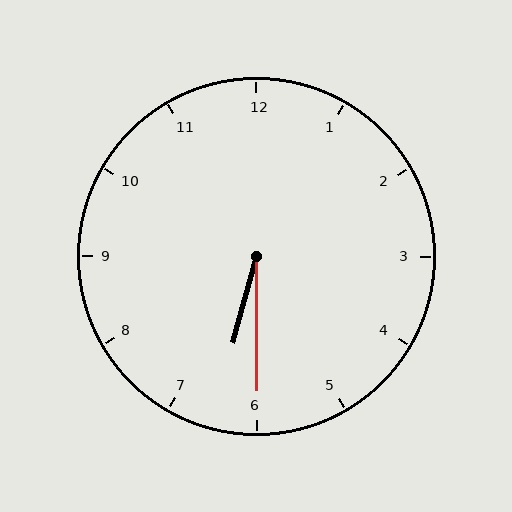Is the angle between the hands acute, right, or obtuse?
It is acute.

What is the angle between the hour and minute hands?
Approximately 15 degrees.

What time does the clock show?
6:30.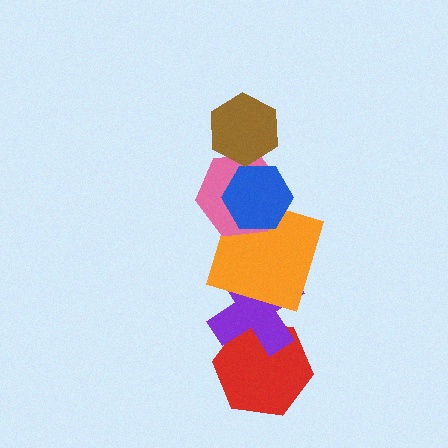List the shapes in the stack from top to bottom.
From top to bottom: the brown hexagon, the blue hexagon, the pink hexagon, the orange square, the purple cross, the red hexagon.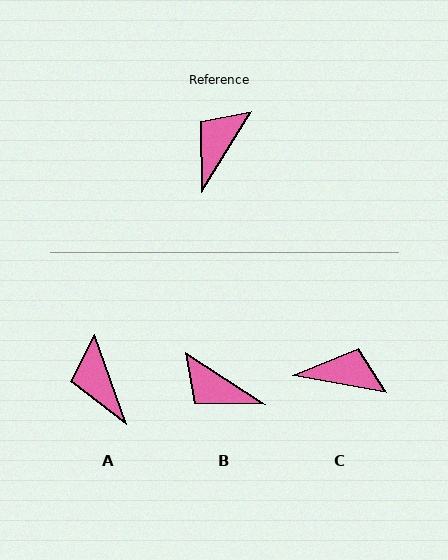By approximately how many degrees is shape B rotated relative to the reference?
Approximately 89 degrees counter-clockwise.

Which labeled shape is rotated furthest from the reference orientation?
B, about 89 degrees away.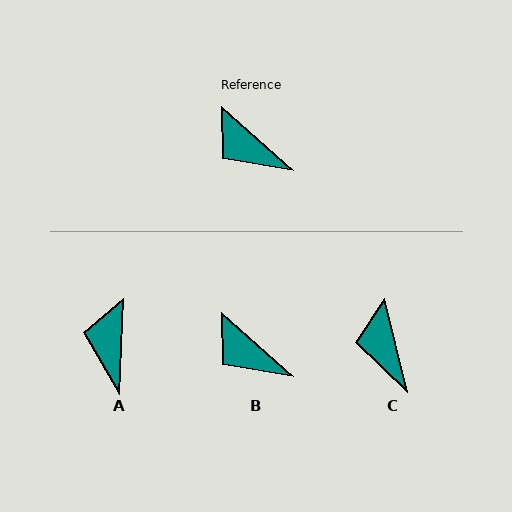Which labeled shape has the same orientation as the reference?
B.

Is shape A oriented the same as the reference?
No, it is off by about 51 degrees.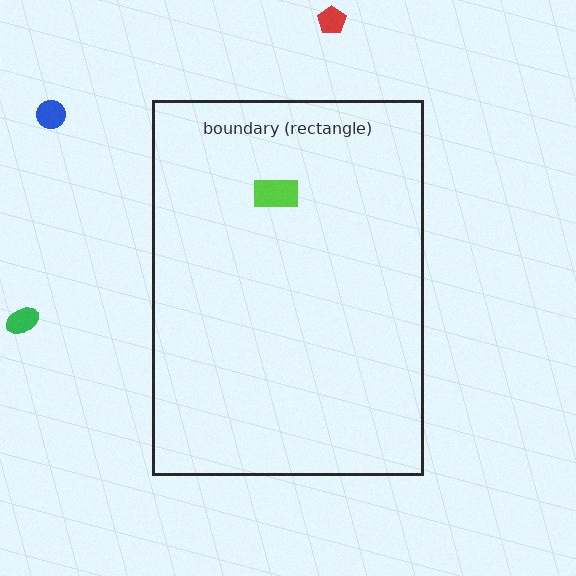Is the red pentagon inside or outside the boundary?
Outside.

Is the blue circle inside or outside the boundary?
Outside.